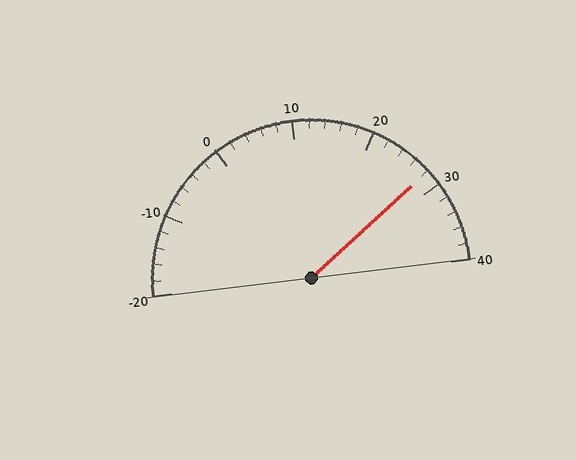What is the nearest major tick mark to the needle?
The nearest major tick mark is 30.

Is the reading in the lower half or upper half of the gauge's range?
The reading is in the upper half of the range (-20 to 40).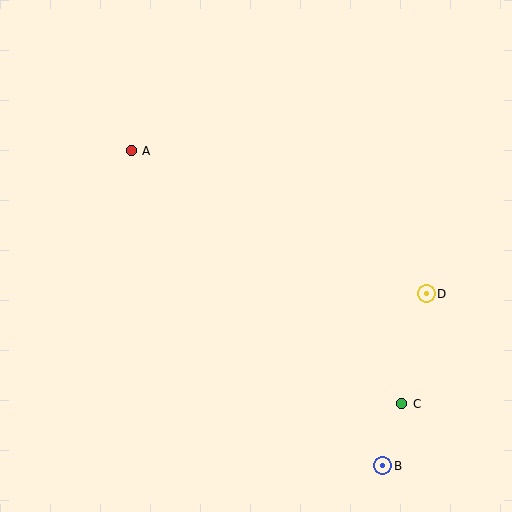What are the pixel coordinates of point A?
Point A is at (131, 151).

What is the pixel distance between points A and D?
The distance between A and D is 328 pixels.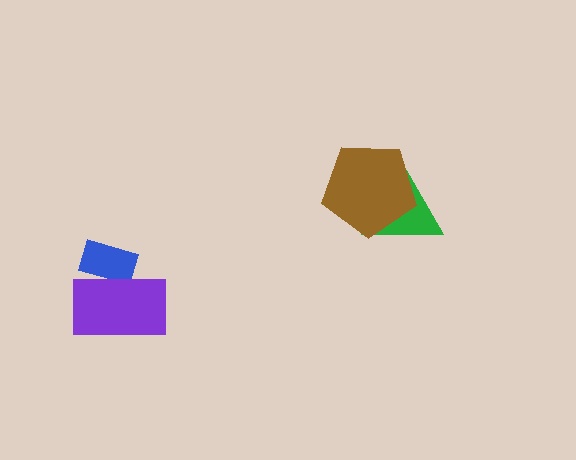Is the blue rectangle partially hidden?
Yes, it is partially covered by another shape.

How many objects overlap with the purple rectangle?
1 object overlaps with the purple rectangle.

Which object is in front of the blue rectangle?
The purple rectangle is in front of the blue rectangle.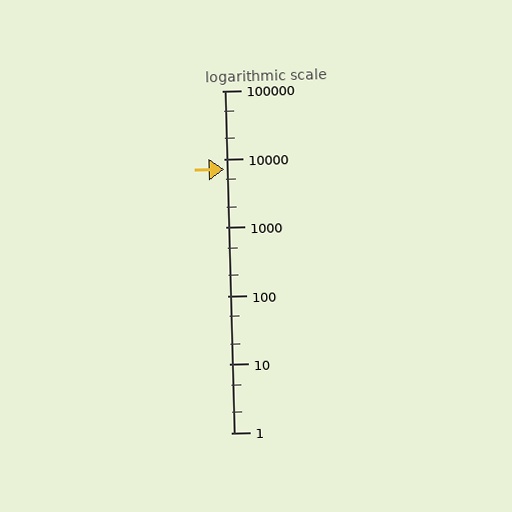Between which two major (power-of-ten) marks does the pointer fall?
The pointer is between 1000 and 10000.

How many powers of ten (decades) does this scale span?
The scale spans 5 decades, from 1 to 100000.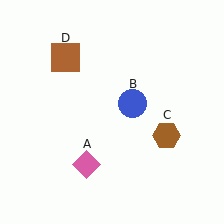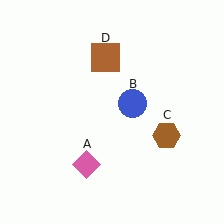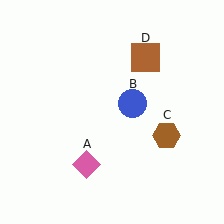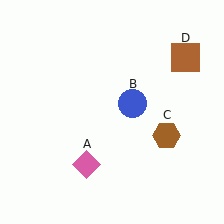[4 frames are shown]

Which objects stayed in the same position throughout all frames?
Pink diamond (object A) and blue circle (object B) and brown hexagon (object C) remained stationary.